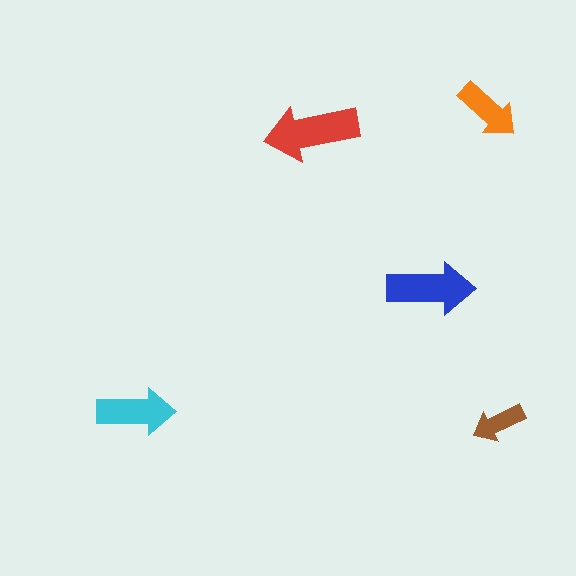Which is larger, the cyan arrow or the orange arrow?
The cyan one.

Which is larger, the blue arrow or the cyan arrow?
The blue one.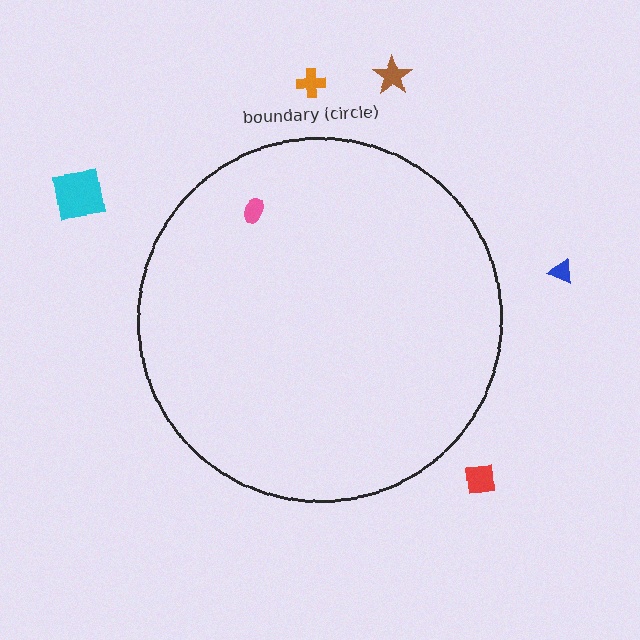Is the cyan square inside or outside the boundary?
Outside.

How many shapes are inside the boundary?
1 inside, 5 outside.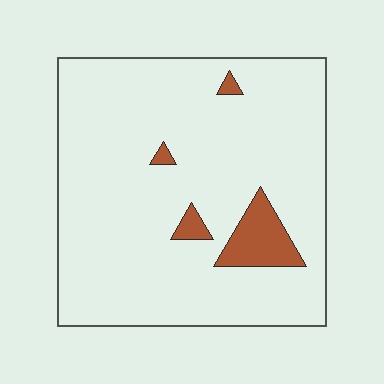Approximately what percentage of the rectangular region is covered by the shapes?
Approximately 5%.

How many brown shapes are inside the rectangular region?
4.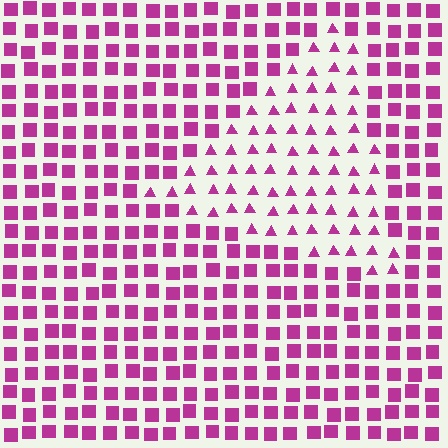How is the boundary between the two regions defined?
The boundary is defined by a change in element shape: triangles inside vs. squares outside. All elements share the same color and spacing.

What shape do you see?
I see a triangle.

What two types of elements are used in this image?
The image uses triangles inside the triangle region and squares outside it.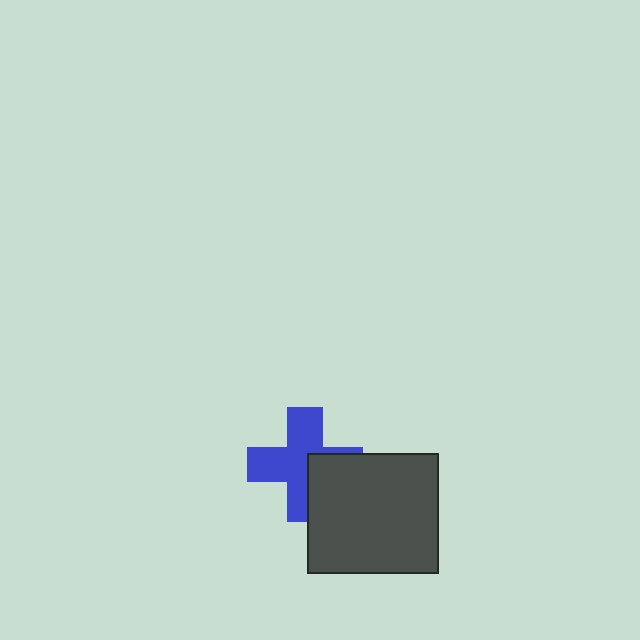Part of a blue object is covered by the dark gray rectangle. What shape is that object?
It is a cross.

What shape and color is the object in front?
The object in front is a dark gray rectangle.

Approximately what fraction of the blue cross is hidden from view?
Roughly 32% of the blue cross is hidden behind the dark gray rectangle.